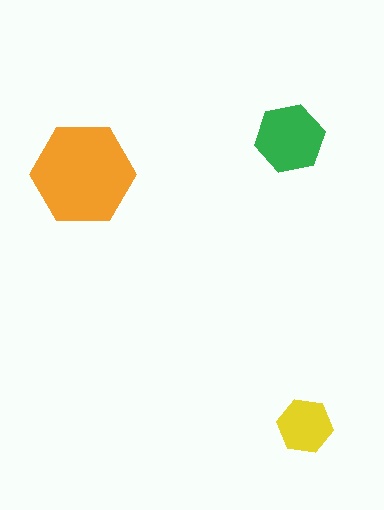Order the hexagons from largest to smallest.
the orange one, the green one, the yellow one.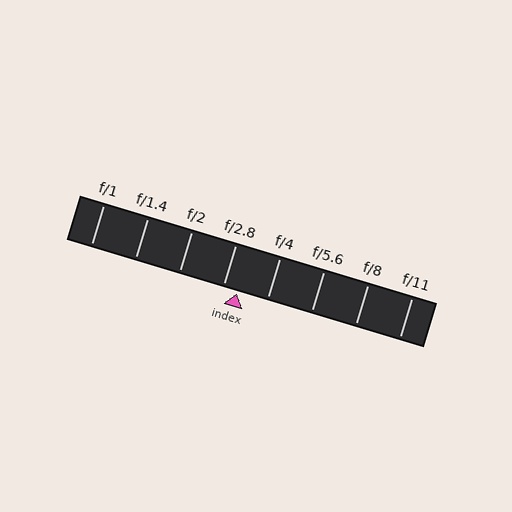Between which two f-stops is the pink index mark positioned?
The index mark is between f/2.8 and f/4.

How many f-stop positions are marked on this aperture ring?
There are 8 f-stop positions marked.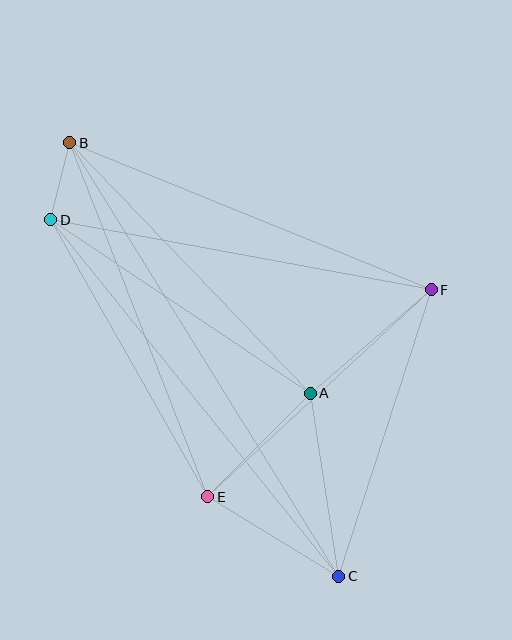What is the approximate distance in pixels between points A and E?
The distance between A and E is approximately 146 pixels.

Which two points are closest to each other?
Points B and D are closest to each other.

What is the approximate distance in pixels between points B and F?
The distance between B and F is approximately 390 pixels.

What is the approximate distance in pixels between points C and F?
The distance between C and F is approximately 301 pixels.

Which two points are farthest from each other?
Points B and C are farthest from each other.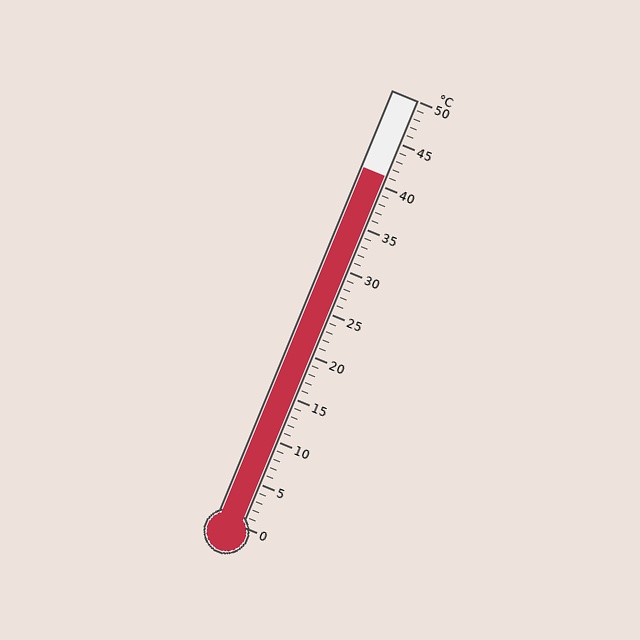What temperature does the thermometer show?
The thermometer shows approximately 41°C.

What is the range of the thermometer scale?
The thermometer scale ranges from 0°C to 50°C.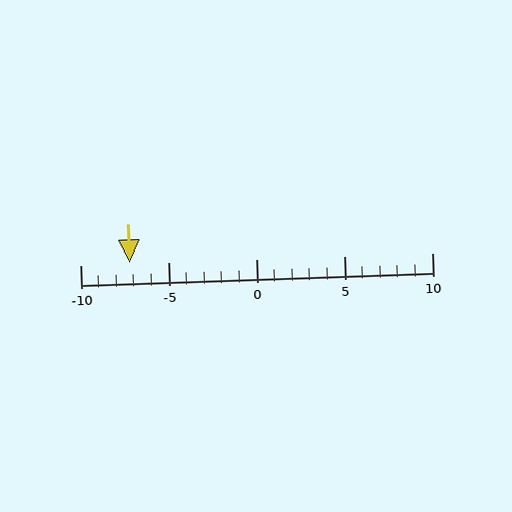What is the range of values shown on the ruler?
The ruler shows values from -10 to 10.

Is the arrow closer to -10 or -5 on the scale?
The arrow is closer to -5.